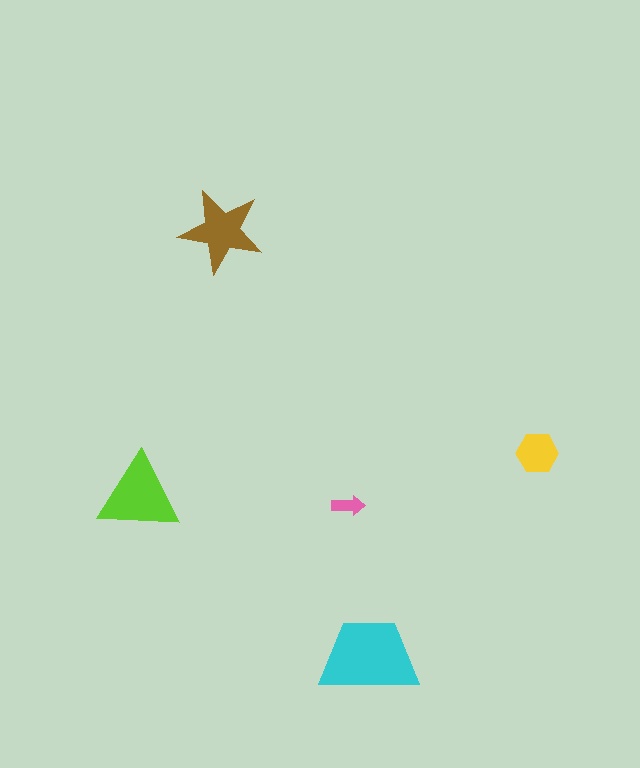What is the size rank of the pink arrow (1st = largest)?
5th.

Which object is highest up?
The brown star is topmost.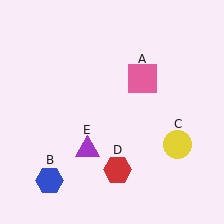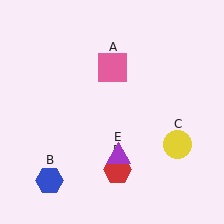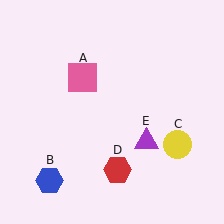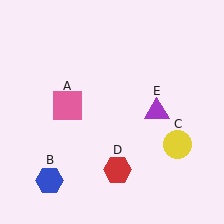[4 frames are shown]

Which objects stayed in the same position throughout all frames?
Blue hexagon (object B) and yellow circle (object C) and red hexagon (object D) remained stationary.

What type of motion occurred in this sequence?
The pink square (object A), purple triangle (object E) rotated counterclockwise around the center of the scene.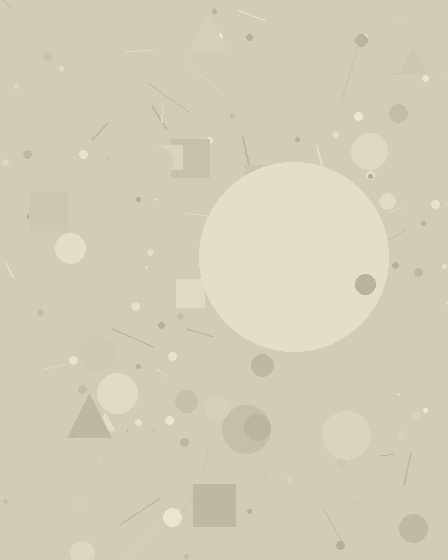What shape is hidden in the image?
A circle is hidden in the image.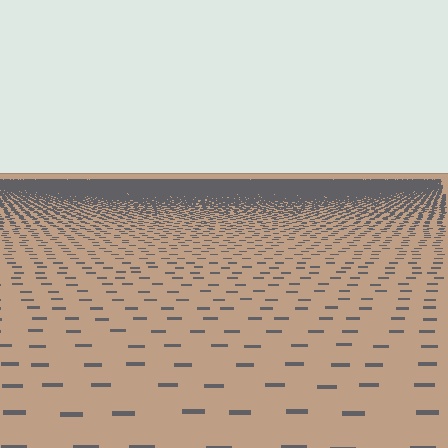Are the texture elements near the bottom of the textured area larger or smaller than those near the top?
Larger. Near the bottom, elements are closer to the viewer and appear at a bigger on-screen size.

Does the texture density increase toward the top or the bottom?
Density increases toward the top.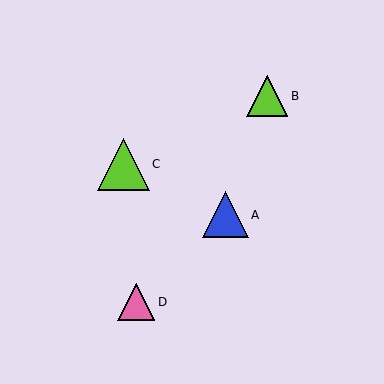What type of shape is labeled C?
Shape C is a lime triangle.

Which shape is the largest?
The lime triangle (labeled C) is the largest.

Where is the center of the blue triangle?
The center of the blue triangle is at (226, 215).